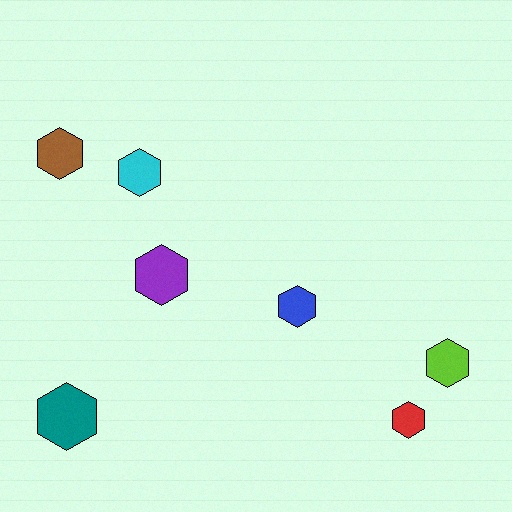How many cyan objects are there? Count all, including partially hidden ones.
There is 1 cyan object.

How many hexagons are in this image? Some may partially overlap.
There are 7 hexagons.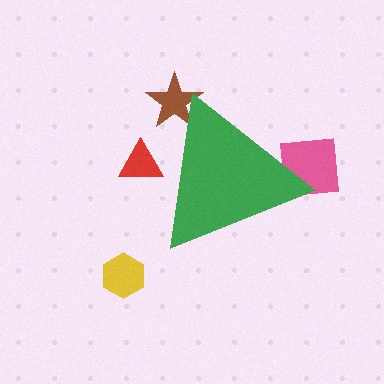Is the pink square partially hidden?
Yes, the pink square is partially hidden behind the green triangle.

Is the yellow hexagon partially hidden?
No, the yellow hexagon is fully visible.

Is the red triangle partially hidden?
Yes, the red triangle is partially hidden behind the green triangle.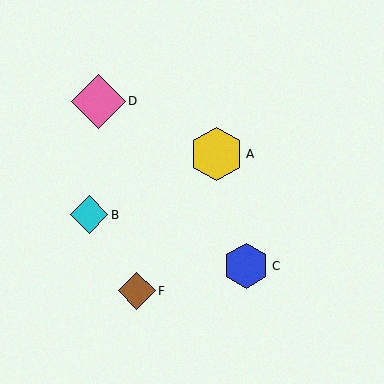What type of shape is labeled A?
Shape A is a yellow hexagon.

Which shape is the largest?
The pink diamond (labeled D) is the largest.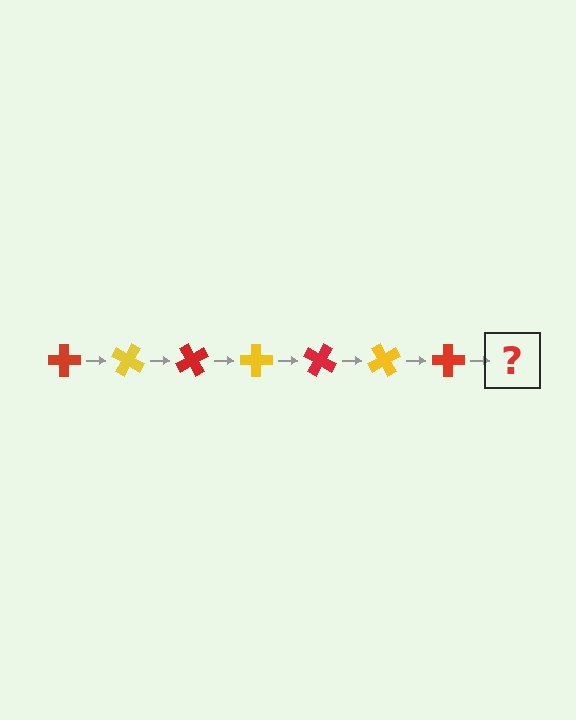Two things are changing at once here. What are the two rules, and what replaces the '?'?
The two rules are that it rotates 30 degrees each step and the color cycles through red and yellow. The '?' should be a yellow cross, rotated 210 degrees from the start.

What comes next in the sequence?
The next element should be a yellow cross, rotated 210 degrees from the start.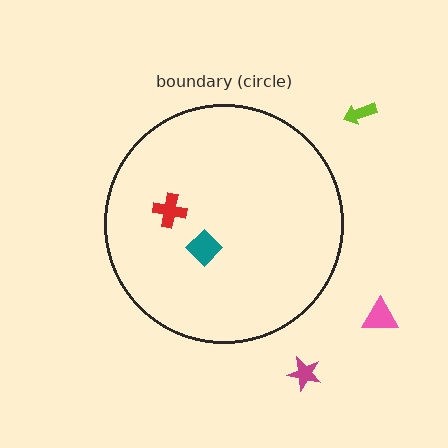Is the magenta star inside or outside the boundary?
Outside.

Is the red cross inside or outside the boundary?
Inside.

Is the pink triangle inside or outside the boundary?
Outside.